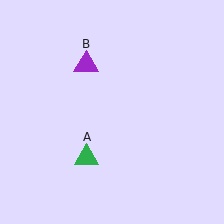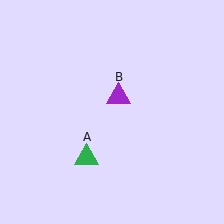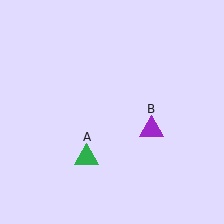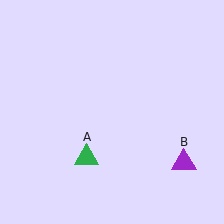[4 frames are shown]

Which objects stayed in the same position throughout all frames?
Green triangle (object A) remained stationary.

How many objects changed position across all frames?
1 object changed position: purple triangle (object B).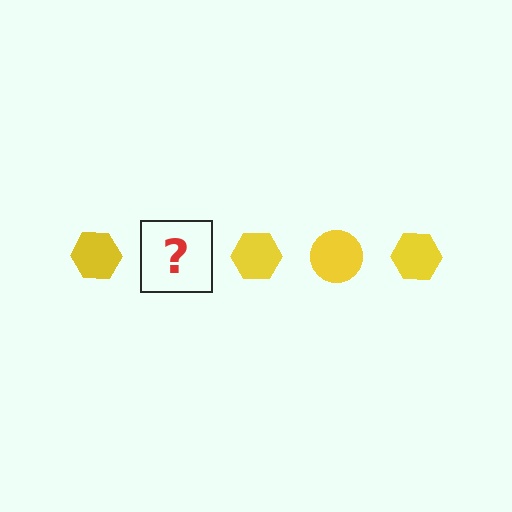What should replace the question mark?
The question mark should be replaced with a yellow circle.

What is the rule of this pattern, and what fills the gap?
The rule is that the pattern cycles through hexagon, circle shapes in yellow. The gap should be filled with a yellow circle.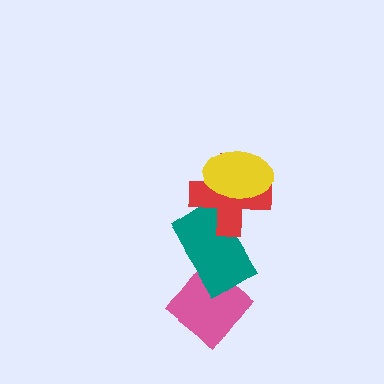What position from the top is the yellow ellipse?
The yellow ellipse is 1st from the top.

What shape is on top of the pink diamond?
The teal rectangle is on top of the pink diamond.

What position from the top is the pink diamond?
The pink diamond is 4th from the top.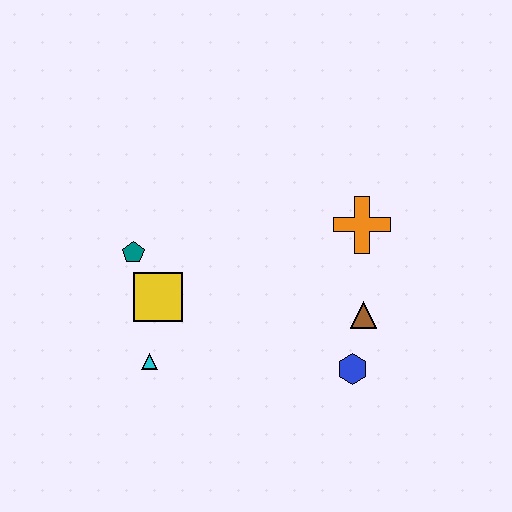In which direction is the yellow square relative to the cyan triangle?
The yellow square is above the cyan triangle.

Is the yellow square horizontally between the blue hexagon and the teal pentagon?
Yes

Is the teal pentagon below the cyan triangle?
No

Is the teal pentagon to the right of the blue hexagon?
No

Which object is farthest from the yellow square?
The orange cross is farthest from the yellow square.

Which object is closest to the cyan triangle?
The yellow square is closest to the cyan triangle.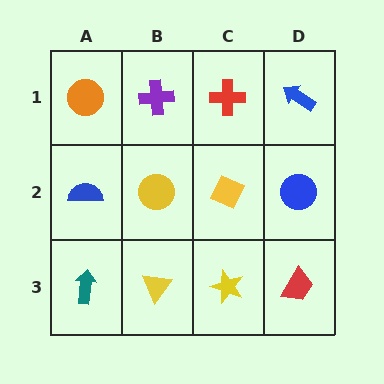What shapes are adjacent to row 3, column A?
A blue semicircle (row 2, column A), a yellow triangle (row 3, column B).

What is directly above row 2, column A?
An orange circle.